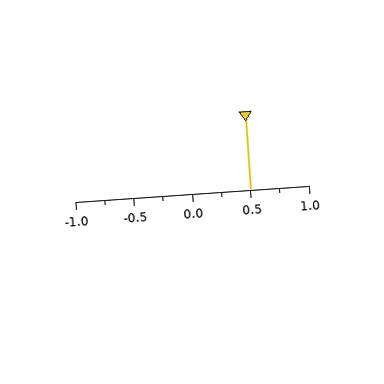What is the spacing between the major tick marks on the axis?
The major ticks are spaced 0.5 apart.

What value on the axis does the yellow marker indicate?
The marker indicates approximately 0.5.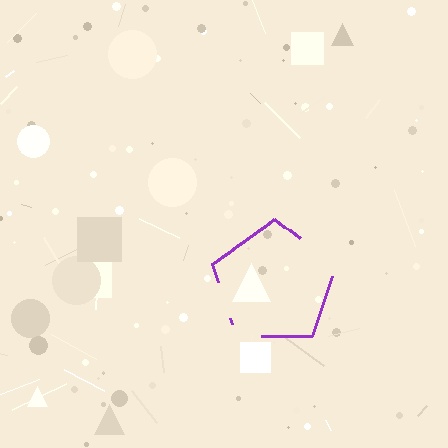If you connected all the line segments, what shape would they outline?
They would outline a pentagon.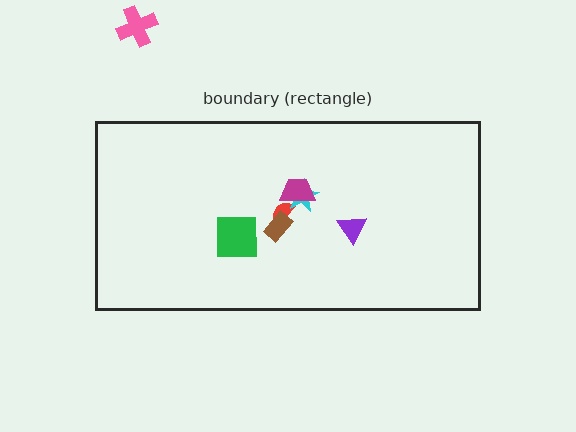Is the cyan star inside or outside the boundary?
Inside.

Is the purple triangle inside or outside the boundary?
Inside.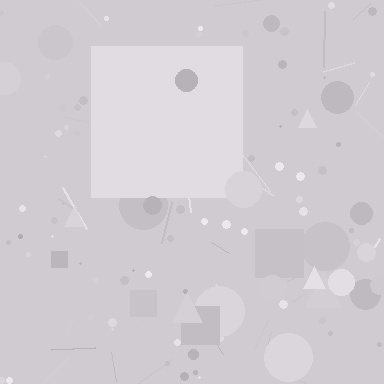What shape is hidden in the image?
A square is hidden in the image.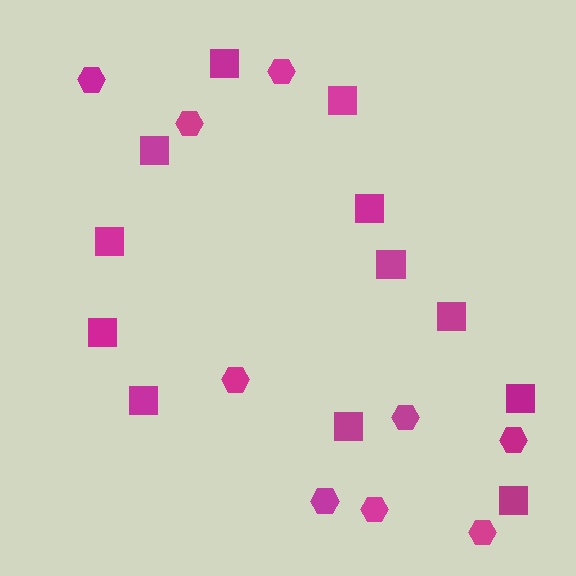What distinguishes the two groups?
There are 2 groups: one group of squares (12) and one group of hexagons (9).